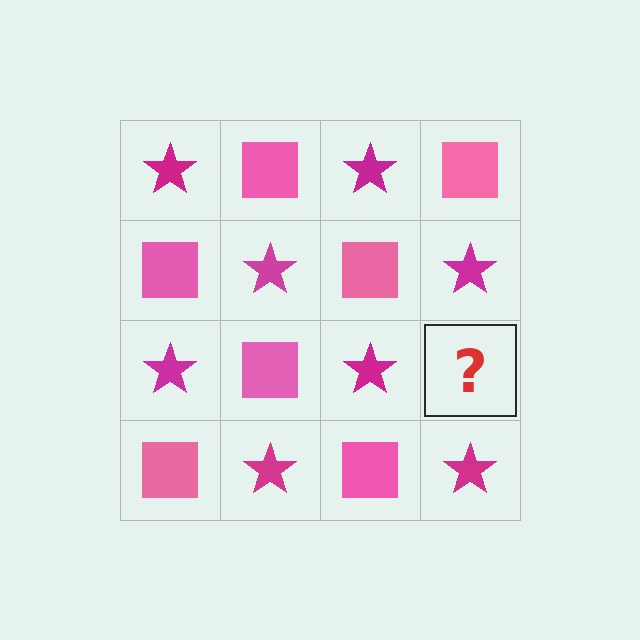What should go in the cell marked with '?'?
The missing cell should contain a pink square.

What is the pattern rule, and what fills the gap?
The rule is that it alternates magenta star and pink square in a checkerboard pattern. The gap should be filled with a pink square.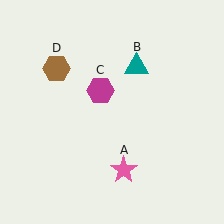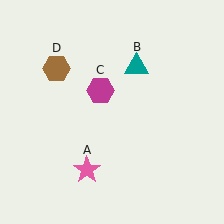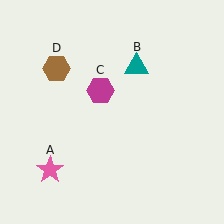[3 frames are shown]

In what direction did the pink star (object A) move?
The pink star (object A) moved left.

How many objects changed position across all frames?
1 object changed position: pink star (object A).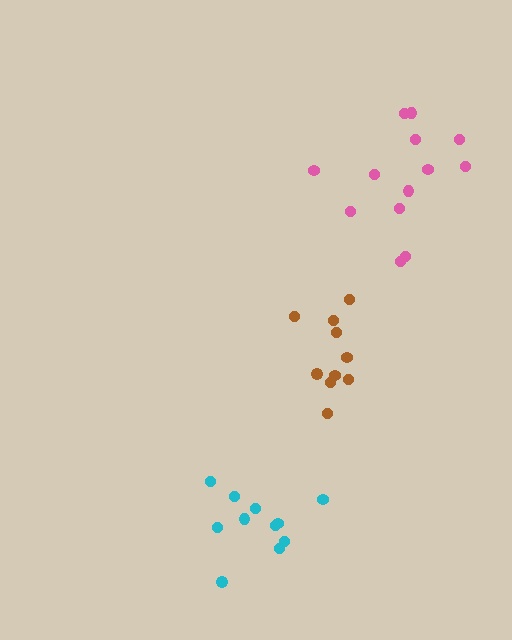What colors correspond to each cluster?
The clusters are colored: pink, brown, cyan.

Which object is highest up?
The pink cluster is topmost.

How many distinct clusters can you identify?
There are 3 distinct clusters.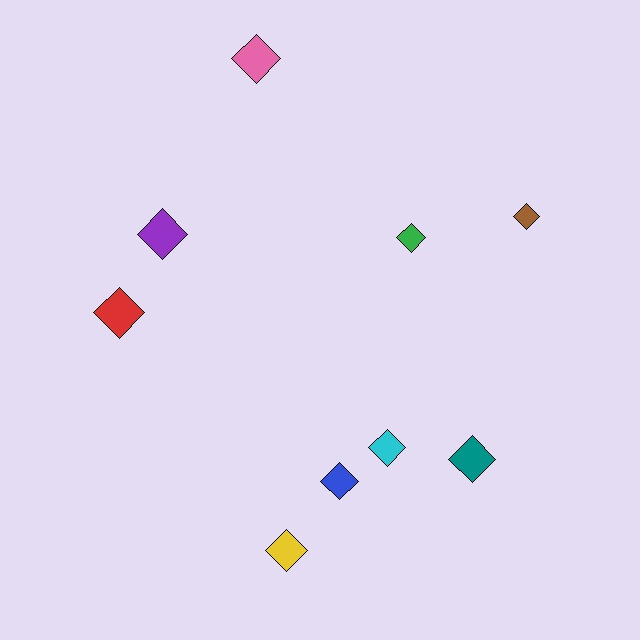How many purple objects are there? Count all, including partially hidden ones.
There is 1 purple object.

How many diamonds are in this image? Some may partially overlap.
There are 9 diamonds.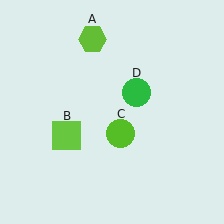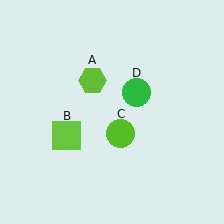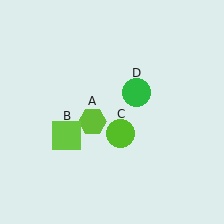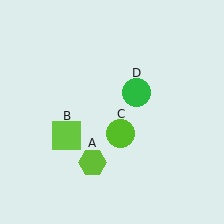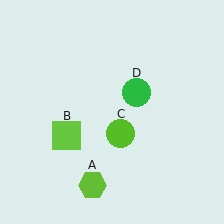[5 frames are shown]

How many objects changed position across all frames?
1 object changed position: lime hexagon (object A).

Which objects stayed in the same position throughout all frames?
Lime square (object B) and lime circle (object C) and green circle (object D) remained stationary.